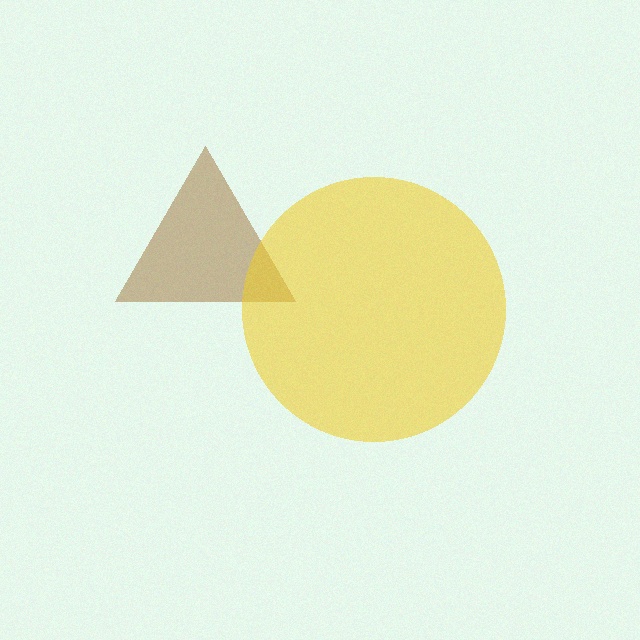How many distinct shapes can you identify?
There are 2 distinct shapes: a brown triangle, a yellow circle.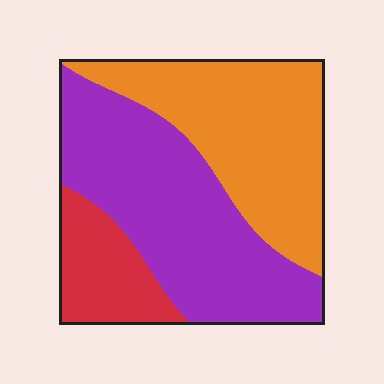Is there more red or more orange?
Orange.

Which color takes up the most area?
Purple, at roughly 45%.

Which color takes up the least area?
Red, at roughly 15%.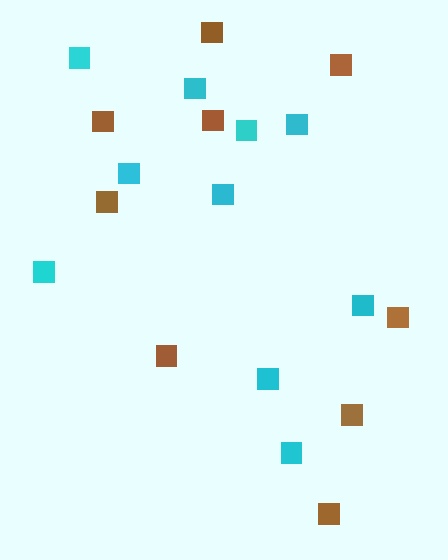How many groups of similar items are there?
There are 2 groups: one group of cyan squares (10) and one group of brown squares (9).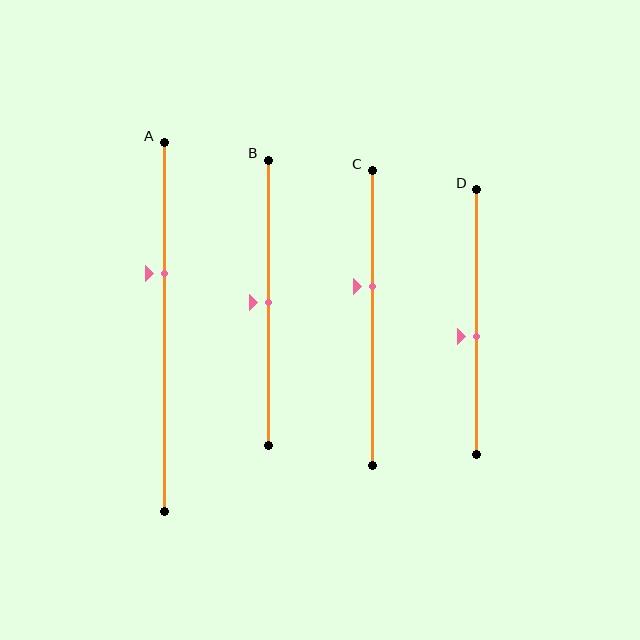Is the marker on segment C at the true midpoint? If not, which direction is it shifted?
No, the marker on segment C is shifted upward by about 11% of the segment length.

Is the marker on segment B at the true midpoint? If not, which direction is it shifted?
Yes, the marker on segment B is at the true midpoint.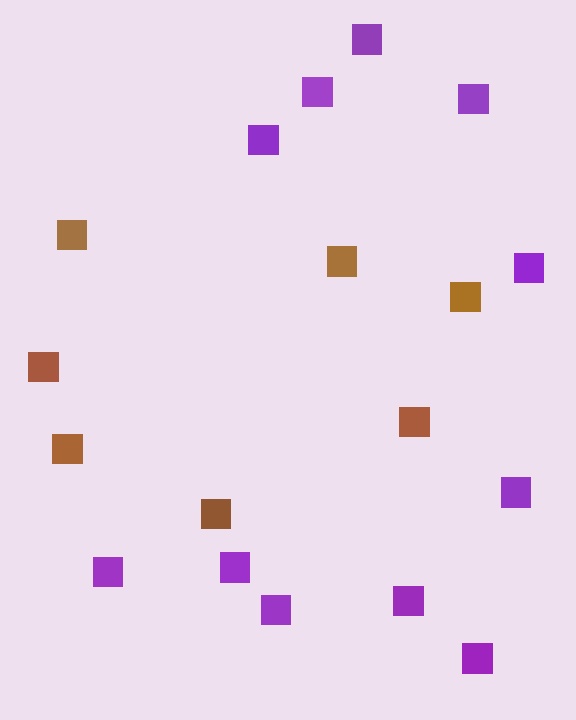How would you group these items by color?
There are 2 groups: one group of brown squares (7) and one group of purple squares (11).